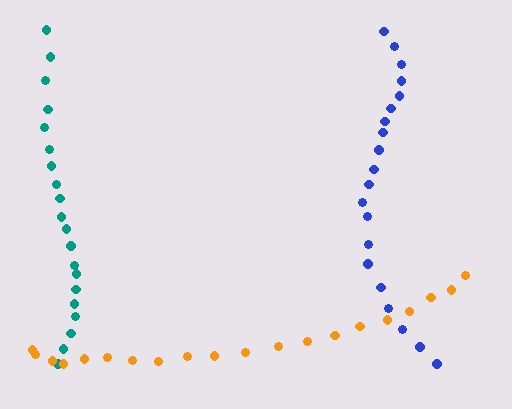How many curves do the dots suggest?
There are 3 distinct paths.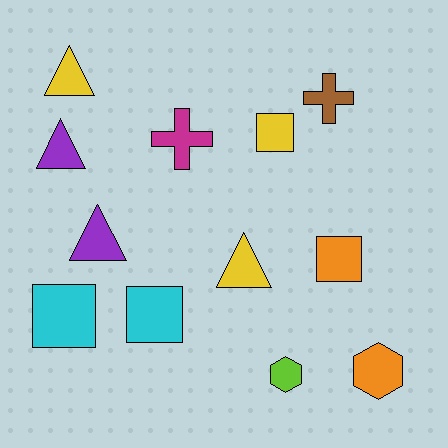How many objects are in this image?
There are 12 objects.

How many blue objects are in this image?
There are no blue objects.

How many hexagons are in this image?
There are 2 hexagons.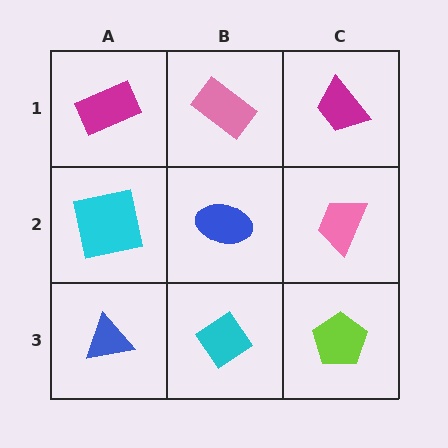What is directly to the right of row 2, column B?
A pink trapezoid.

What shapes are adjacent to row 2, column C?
A magenta trapezoid (row 1, column C), a lime pentagon (row 3, column C), a blue ellipse (row 2, column B).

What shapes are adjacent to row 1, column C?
A pink trapezoid (row 2, column C), a pink rectangle (row 1, column B).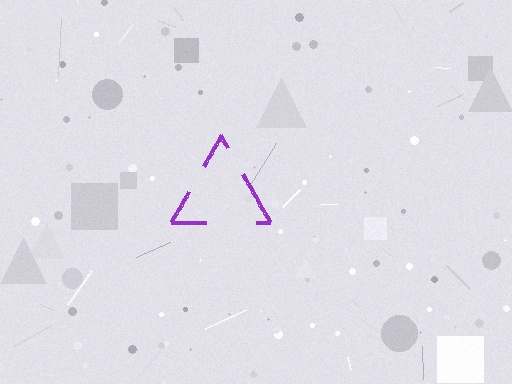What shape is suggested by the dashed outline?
The dashed outline suggests a triangle.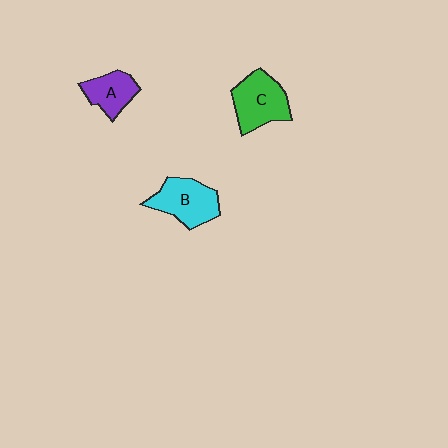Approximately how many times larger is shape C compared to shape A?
Approximately 1.5 times.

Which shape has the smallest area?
Shape A (purple).